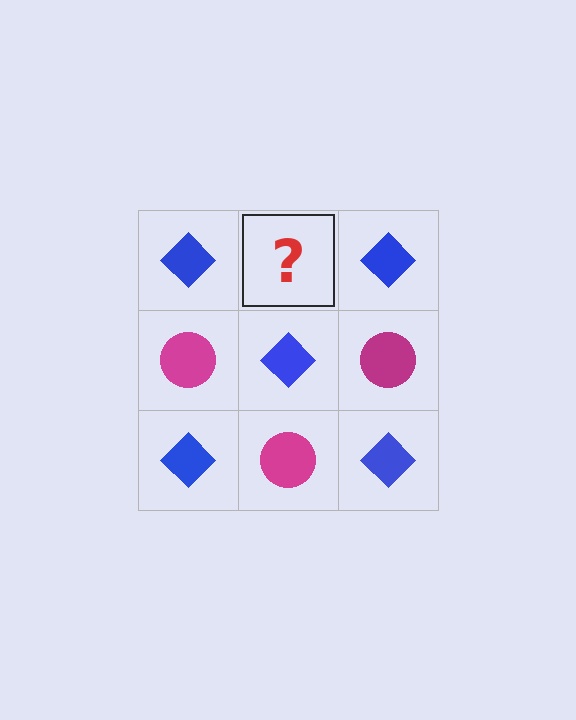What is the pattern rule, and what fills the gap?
The rule is that it alternates blue diamond and magenta circle in a checkerboard pattern. The gap should be filled with a magenta circle.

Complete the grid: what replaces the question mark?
The question mark should be replaced with a magenta circle.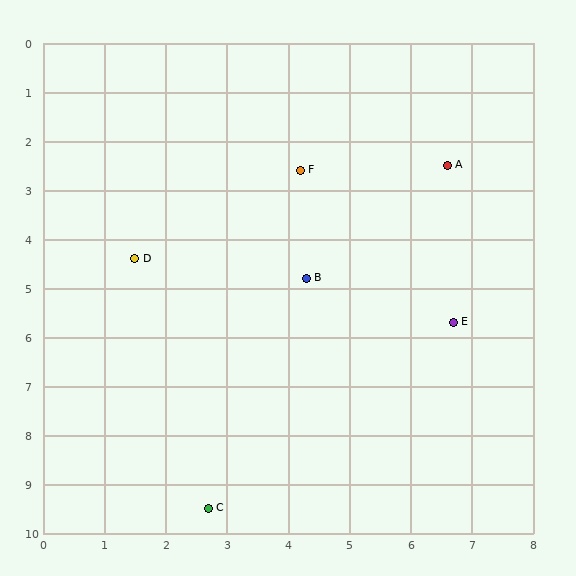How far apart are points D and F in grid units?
Points D and F are about 3.2 grid units apart.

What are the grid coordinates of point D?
Point D is at approximately (1.5, 4.4).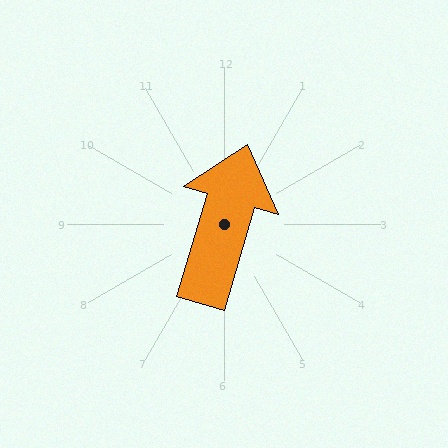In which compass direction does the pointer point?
North.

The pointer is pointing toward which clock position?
Roughly 1 o'clock.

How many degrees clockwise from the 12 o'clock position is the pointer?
Approximately 16 degrees.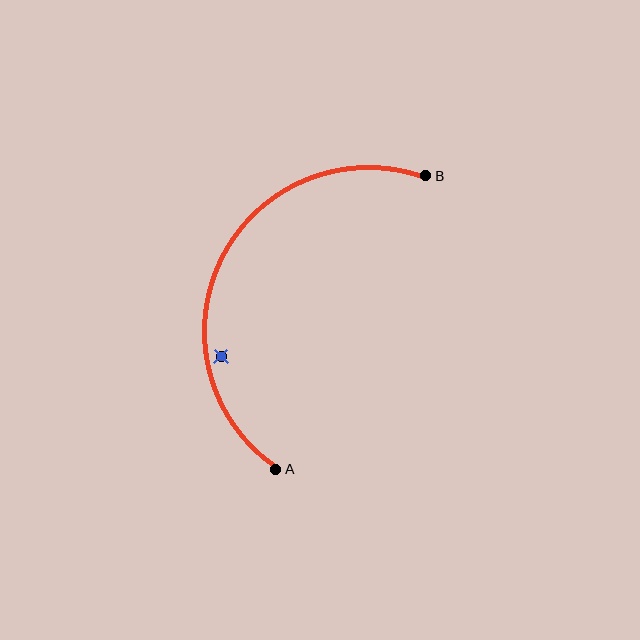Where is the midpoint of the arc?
The arc midpoint is the point on the curve farthest from the straight line joining A and B. It sits to the left of that line.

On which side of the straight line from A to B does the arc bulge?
The arc bulges to the left of the straight line connecting A and B.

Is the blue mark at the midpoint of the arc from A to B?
No — the blue mark does not lie on the arc at all. It sits slightly inside the curve.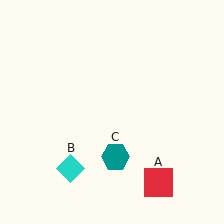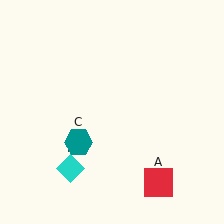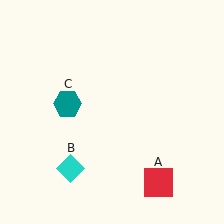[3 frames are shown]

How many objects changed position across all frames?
1 object changed position: teal hexagon (object C).